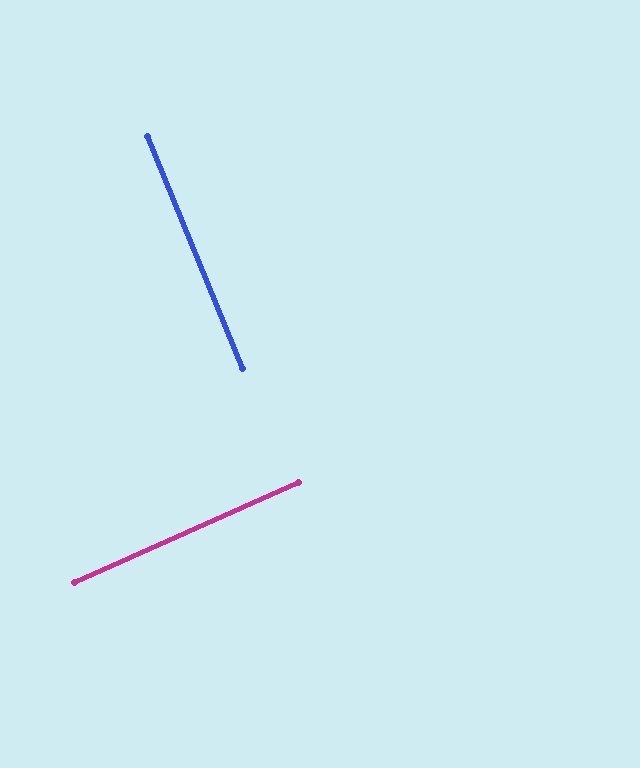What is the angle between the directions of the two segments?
Approximately 88 degrees.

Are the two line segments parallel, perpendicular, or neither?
Perpendicular — they meet at approximately 88°.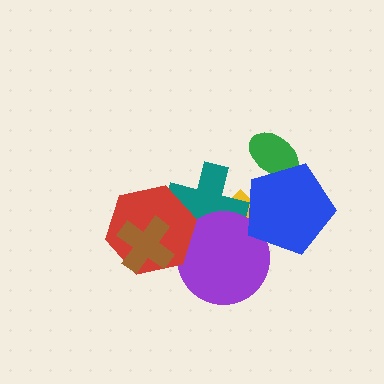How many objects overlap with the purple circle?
4 objects overlap with the purple circle.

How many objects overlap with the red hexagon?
3 objects overlap with the red hexagon.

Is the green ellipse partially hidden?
Yes, it is partially covered by another shape.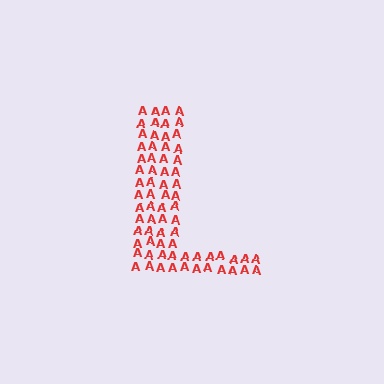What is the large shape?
The large shape is the letter L.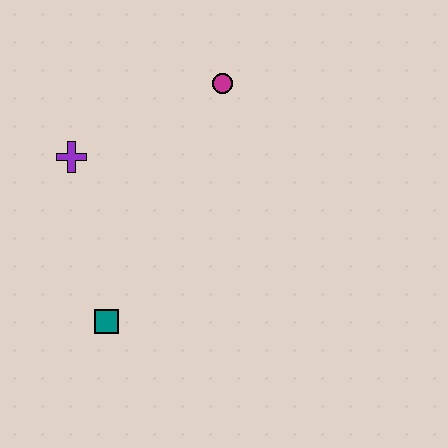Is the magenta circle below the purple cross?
No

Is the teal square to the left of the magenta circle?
Yes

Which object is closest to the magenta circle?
The purple cross is closest to the magenta circle.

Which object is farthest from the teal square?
The magenta circle is farthest from the teal square.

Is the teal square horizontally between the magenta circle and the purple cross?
Yes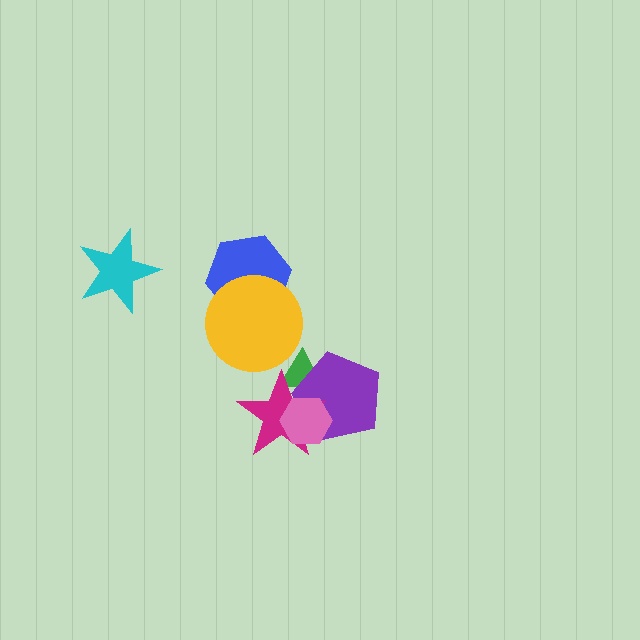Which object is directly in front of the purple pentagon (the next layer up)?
The magenta star is directly in front of the purple pentagon.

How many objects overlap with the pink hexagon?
2 objects overlap with the pink hexagon.